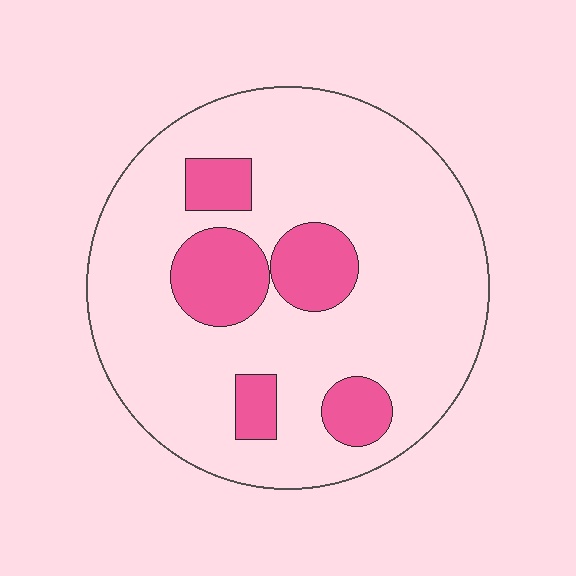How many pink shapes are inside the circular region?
5.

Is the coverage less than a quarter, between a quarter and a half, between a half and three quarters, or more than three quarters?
Less than a quarter.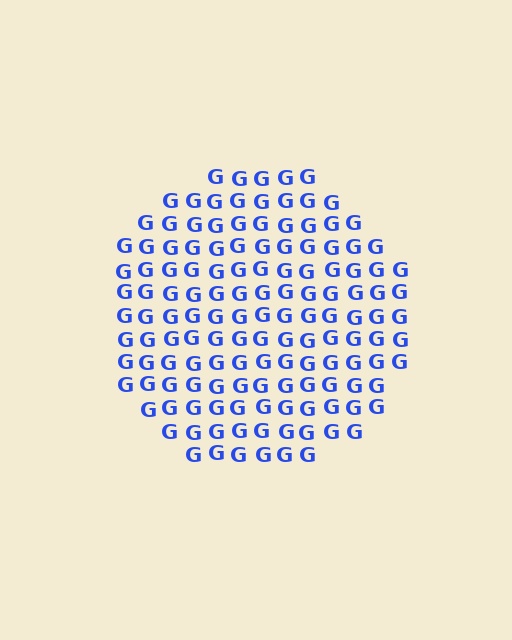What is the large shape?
The large shape is a circle.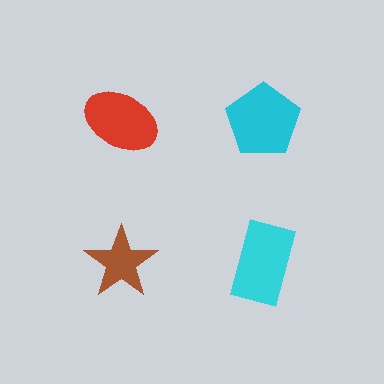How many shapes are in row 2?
2 shapes.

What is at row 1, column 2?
A cyan pentagon.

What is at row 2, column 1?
A brown star.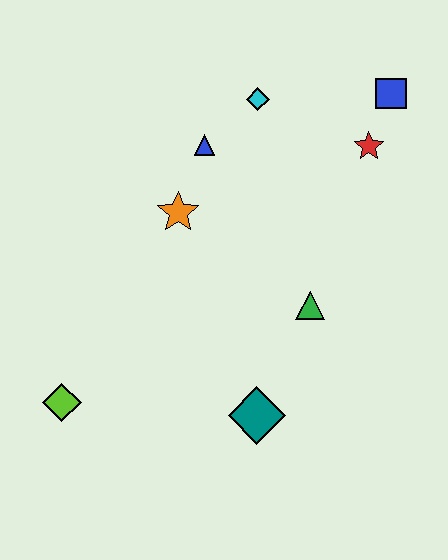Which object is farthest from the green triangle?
The lime diamond is farthest from the green triangle.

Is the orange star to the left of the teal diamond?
Yes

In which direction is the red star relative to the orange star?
The red star is to the right of the orange star.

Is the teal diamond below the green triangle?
Yes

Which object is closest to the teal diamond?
The green triangle is closest to the teal diamond.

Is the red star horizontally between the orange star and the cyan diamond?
No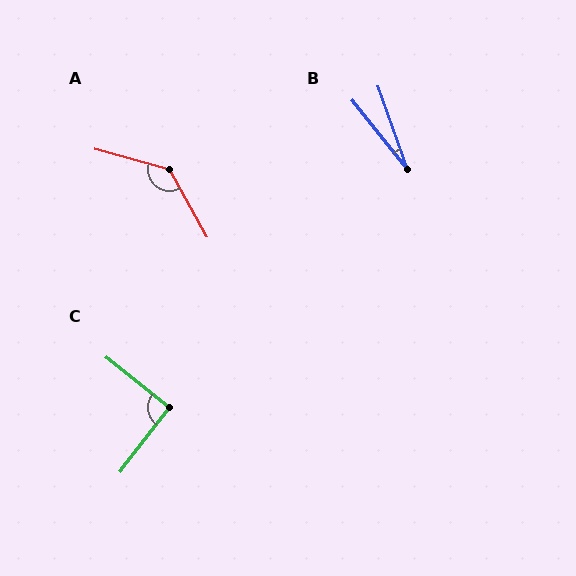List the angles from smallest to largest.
B (20°), C (91°), A (135°).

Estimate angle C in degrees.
Approximately 91 degrees.